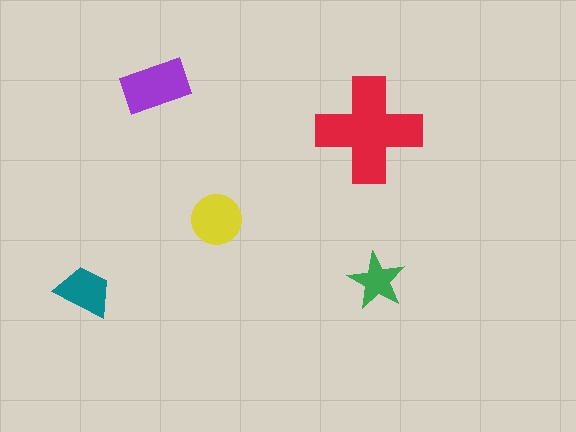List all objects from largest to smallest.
The red cross, the purple rectangle, the yellow circle, the teal trapezoid, the green star.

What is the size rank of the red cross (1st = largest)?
1st.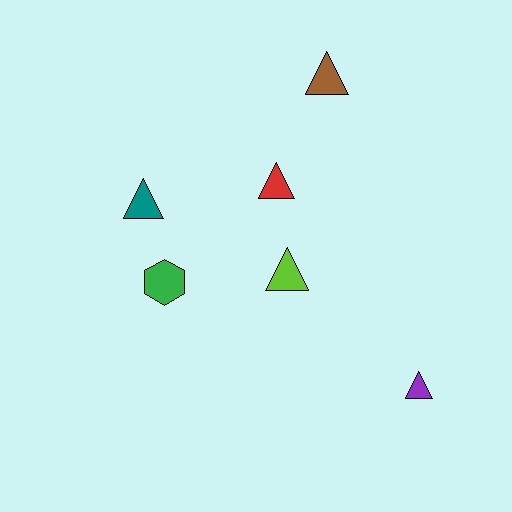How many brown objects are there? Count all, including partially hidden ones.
There is 1 brown object.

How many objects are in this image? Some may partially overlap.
There are 6 objects.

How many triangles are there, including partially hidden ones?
There are 5 triangles.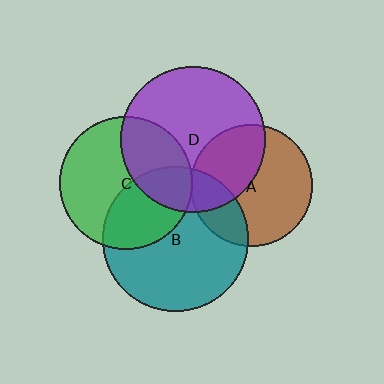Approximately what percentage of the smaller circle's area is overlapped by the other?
Approximately 40%.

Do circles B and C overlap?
Yes.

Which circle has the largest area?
Circle D (purple).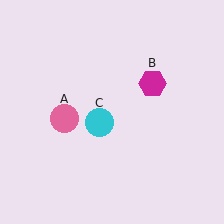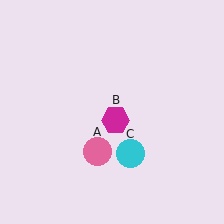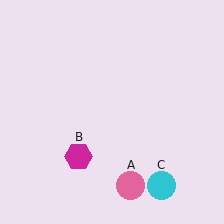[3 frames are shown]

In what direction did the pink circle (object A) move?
The pink circle (object A) moved down and to the right.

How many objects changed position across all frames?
3 objects changed position: pink circle (object A), magenta hexagon (object B), cyan circle (object C).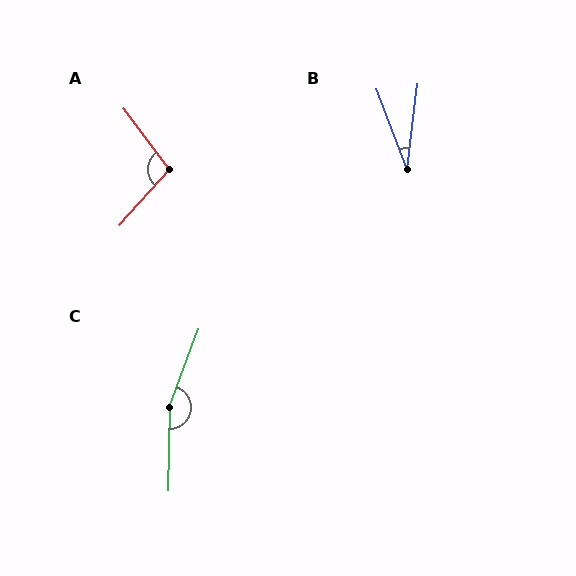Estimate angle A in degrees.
Approximately 101 degrees.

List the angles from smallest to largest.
B (28°), A (101°), C (160°).